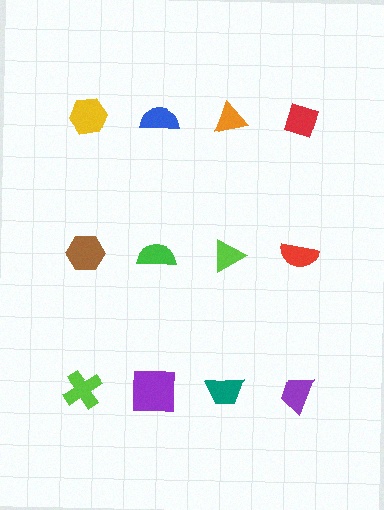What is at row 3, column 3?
A teal trapezoid.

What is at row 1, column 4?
A red diamond.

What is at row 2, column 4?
A red semicircle.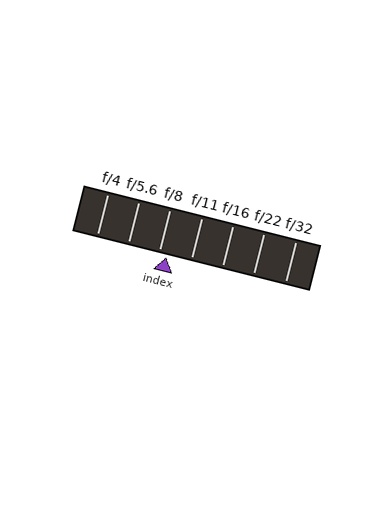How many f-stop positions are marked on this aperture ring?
There are 7 f-stop positions marked.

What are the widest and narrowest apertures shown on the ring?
The widest aperture shown is f/4 and the narrowest is f/32.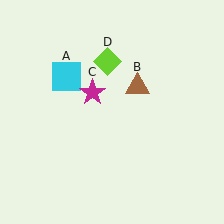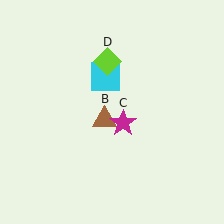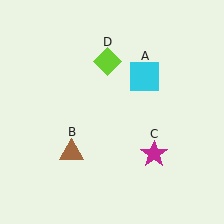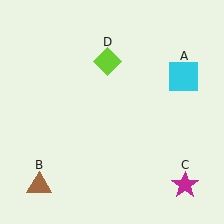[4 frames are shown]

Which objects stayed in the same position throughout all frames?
Lime diamond (object D) remained stationary.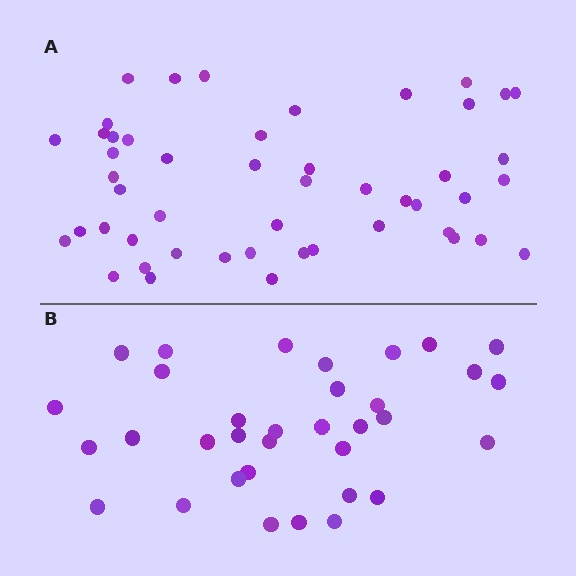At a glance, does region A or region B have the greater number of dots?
Region A (the top region) has more dots.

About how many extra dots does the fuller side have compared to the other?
Region A has approximately 15 more dots than region B.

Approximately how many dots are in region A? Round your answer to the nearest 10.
About 50 dots. (The exact count is 49, which rounds to 50.)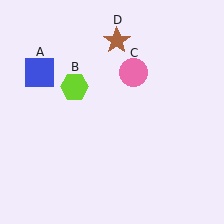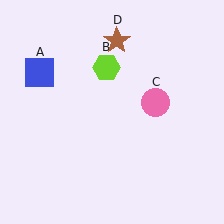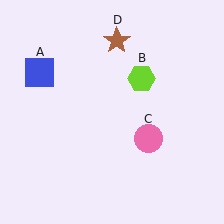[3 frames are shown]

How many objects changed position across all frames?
2 objects changed position: lime hexagon (object B), pink circle (object C).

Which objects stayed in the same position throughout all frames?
Blue square (object A) and brown star (object D) remained stationary.